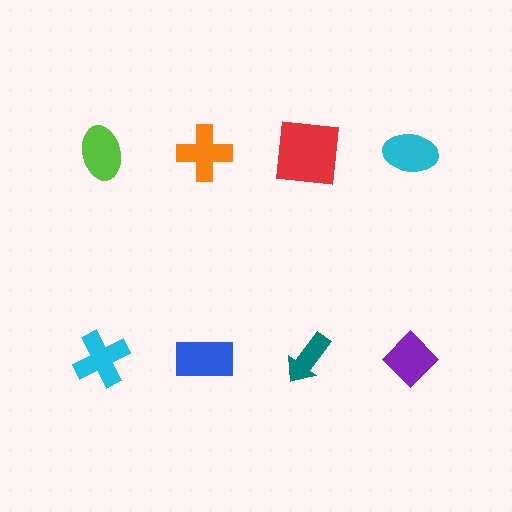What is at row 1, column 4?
A cyan ellipse.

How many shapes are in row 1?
4 shapes.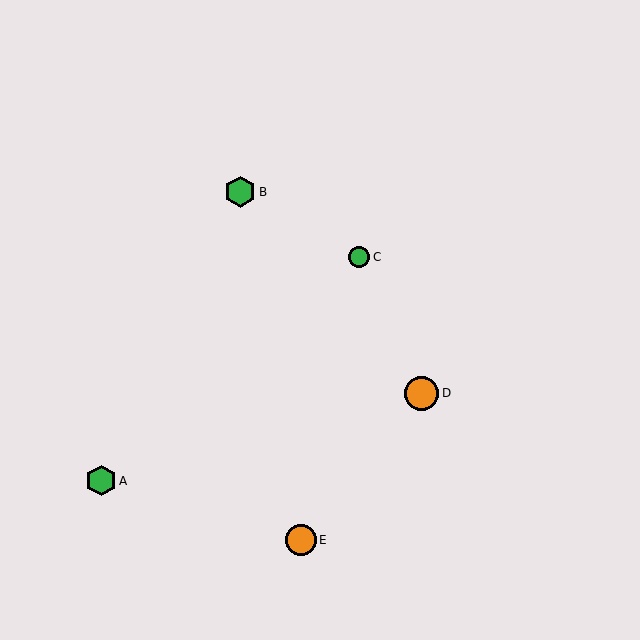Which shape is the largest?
The orange circle (labeled D) is the largest.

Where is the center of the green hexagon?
The center of the green hexagon is at (240, 192).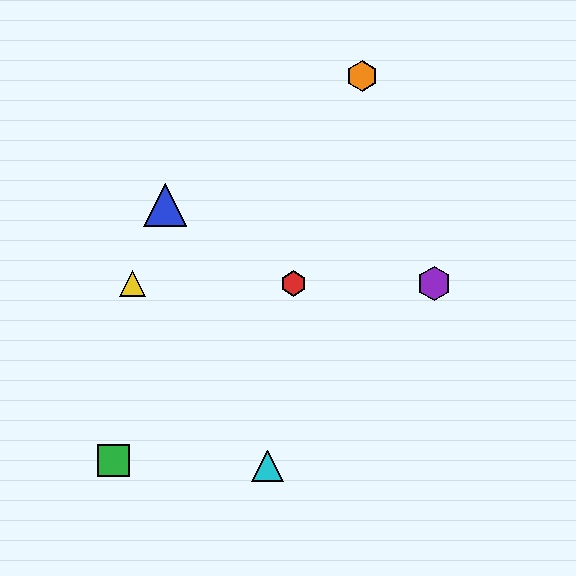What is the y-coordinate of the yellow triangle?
The yellow triangle is at y≈284.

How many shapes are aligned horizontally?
3 shapes (the red hexagon, the yellow triangle, the purple hexagon) are aligned horizontally.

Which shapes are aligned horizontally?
The red hexagon, the yellow triangle, the purple hexagon are aligned horizontally.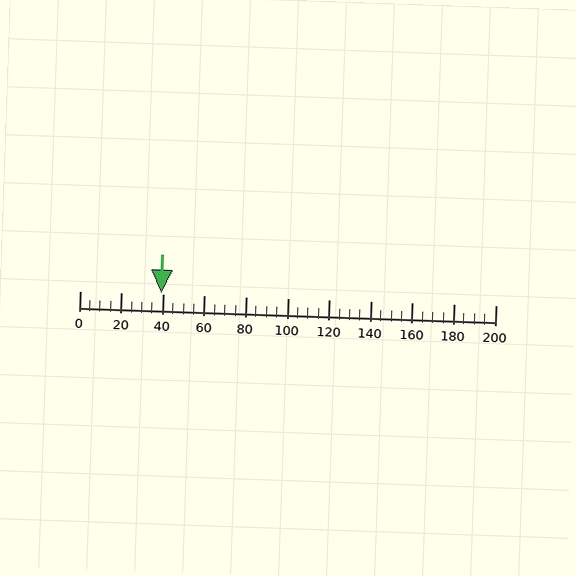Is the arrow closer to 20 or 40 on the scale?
The arrow is closer to 40.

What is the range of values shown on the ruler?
The ruler shows values from 0 to 200.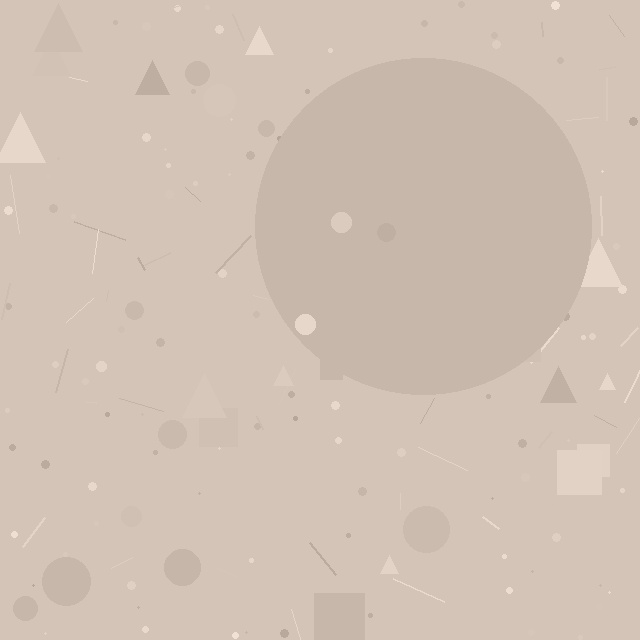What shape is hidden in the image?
A circle is hidden in the image.